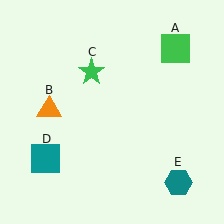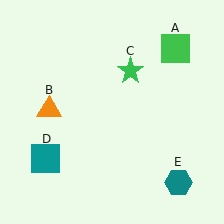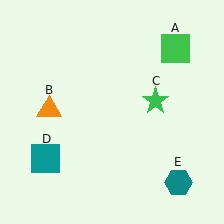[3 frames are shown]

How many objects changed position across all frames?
1 object changed position: green star (object C).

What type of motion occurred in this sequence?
The green star (object C) rotated clockwise around the center of the scene.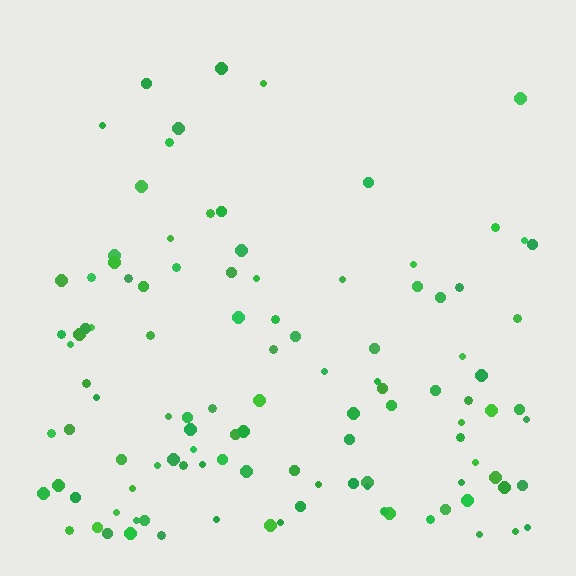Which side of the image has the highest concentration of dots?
The bottom.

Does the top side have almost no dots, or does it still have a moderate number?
Still a moderate number, just noticeably fewer than the bottom.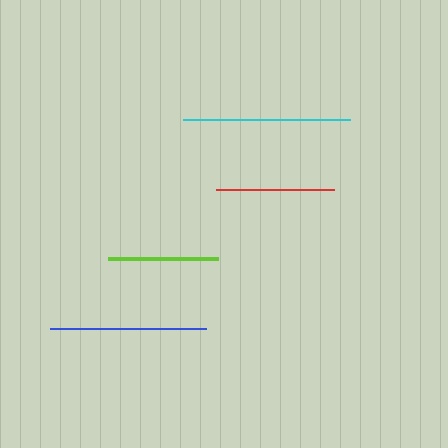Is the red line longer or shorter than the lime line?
The red line is longer than the lime line.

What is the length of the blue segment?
The blue segment is approximately 155 pixels long.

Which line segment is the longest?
The cyan line is the longest at approximately 167 pixels.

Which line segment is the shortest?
The lime line is the shortest at approximately 111 pixels.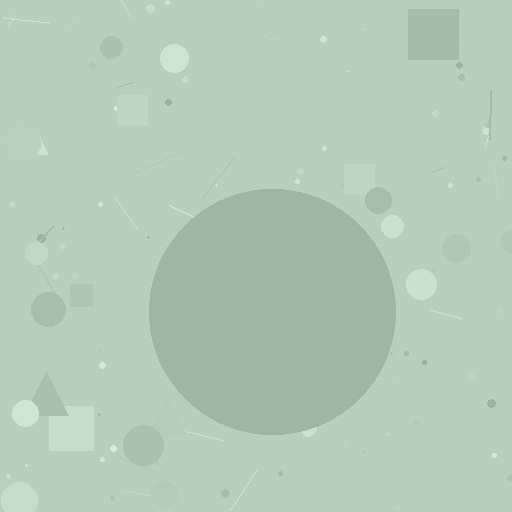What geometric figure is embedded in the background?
A circle is embedded in the background.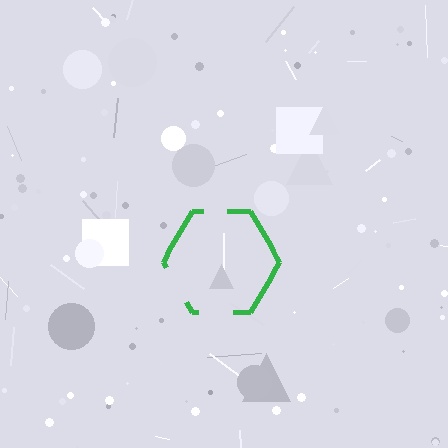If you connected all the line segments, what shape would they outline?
They would outline a hexagon.